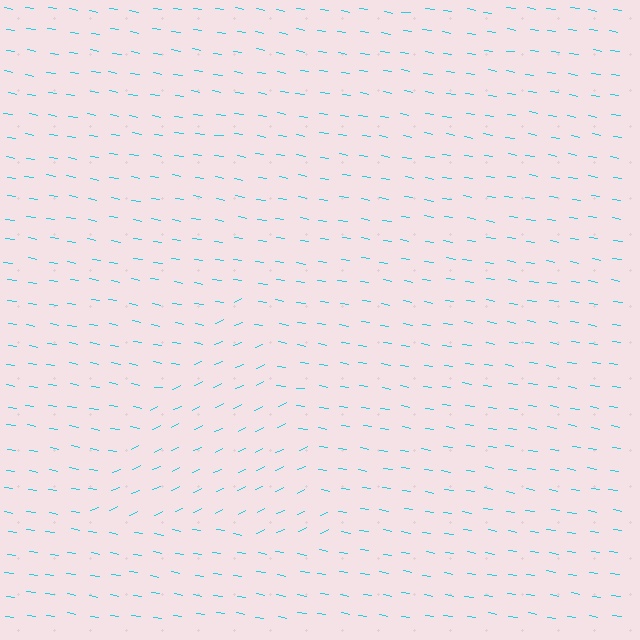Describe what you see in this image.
The image is filled with small cyan line segments. A triangle region in the image has lines oriented differently from the surrounding lines, creating a visible texture boundary.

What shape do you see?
I see a triangle.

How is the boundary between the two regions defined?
The boundary is defined purely by a change in line orientation (approximately 34 degrees difference). All lines are the same color and thickness.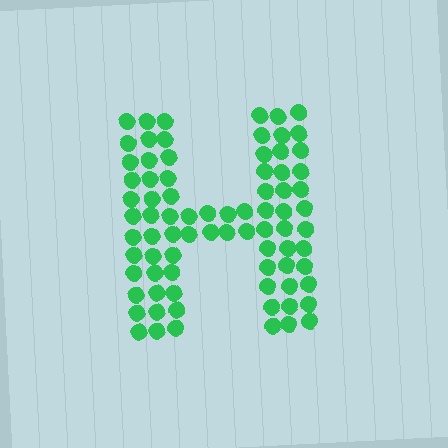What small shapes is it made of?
It is made of small circles.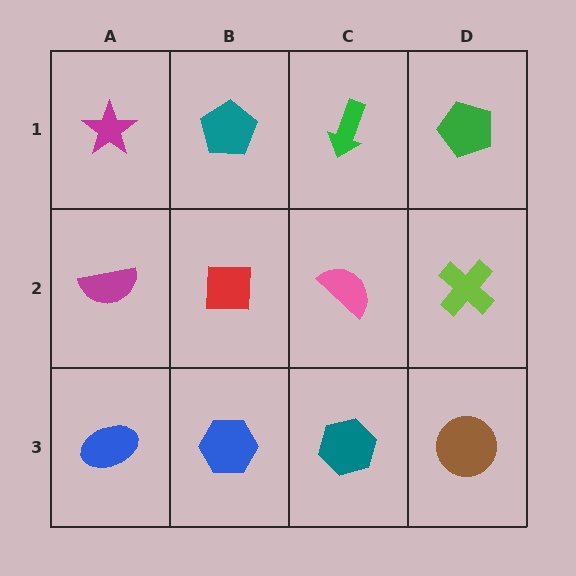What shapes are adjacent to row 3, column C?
A pink semicircle (row 2, column C), a blue hexagon (row 3, column B), a brown circle (row 3, column D).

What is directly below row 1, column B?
A red square.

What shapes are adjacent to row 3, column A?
A magenta semicircle (row 2, column A), a blue hexagon (row 3, column B).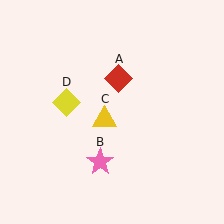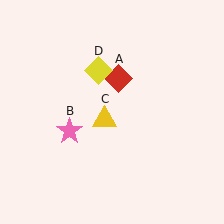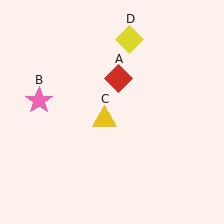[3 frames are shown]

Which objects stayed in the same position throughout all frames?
Red diamond (object A) and yellow triangle (object C) remained stationary.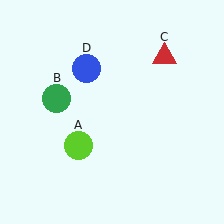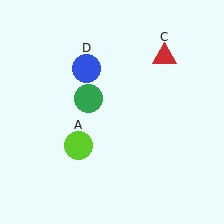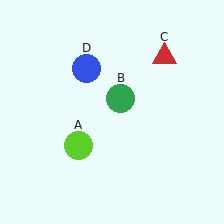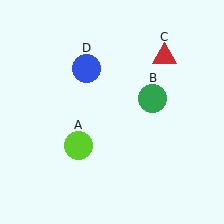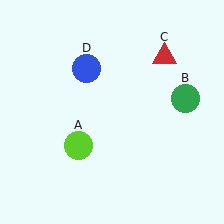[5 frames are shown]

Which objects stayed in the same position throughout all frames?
Lime circle (object A) and red triangle (object C) and blue circle (object D) remained stationary.